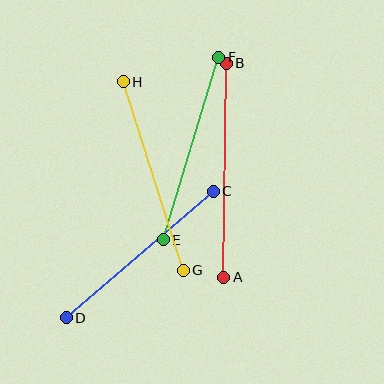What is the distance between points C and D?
The distance is approximately 194 pixels.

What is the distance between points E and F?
The distance is approximately 191 pixels.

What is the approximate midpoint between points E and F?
The midpoint is at approximately (191, 148) pixels.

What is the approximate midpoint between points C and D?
The midpoint is at approximately (140, 254) pixels.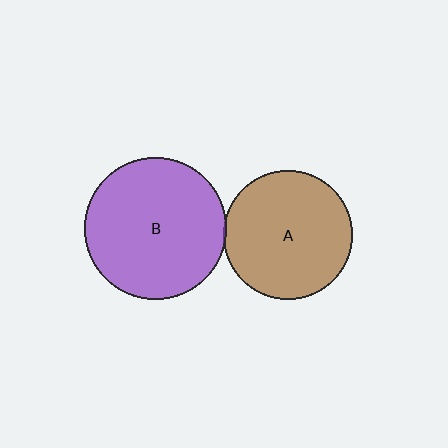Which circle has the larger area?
Circle B (purple).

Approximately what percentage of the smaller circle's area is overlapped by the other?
Approximately 5%.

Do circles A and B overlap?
Yes.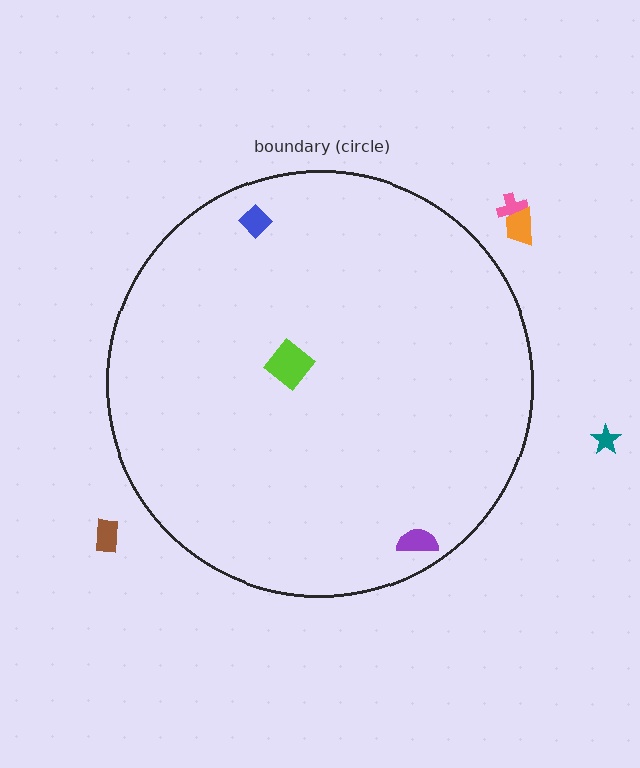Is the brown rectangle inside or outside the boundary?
Outside.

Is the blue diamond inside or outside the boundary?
Inside.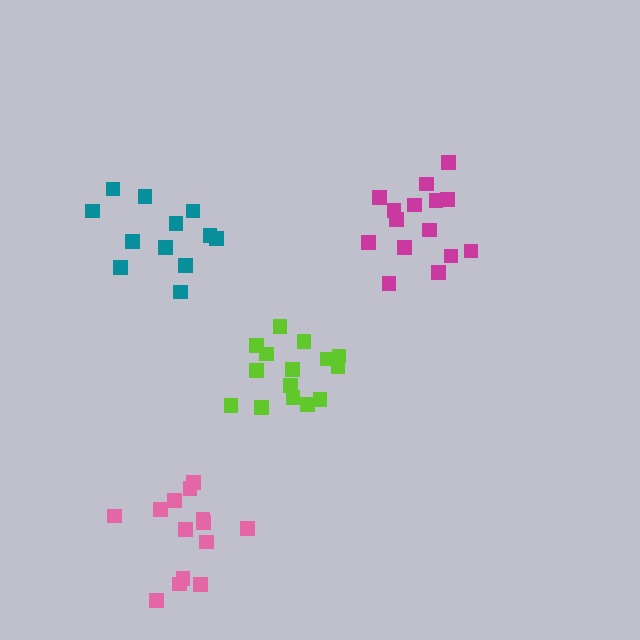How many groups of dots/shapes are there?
There are 4 groups.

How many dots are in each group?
Group 1: 15 dots, Group 2: 12 dots, Group 3: 14 dots, Group 4: 15 dots (56 total).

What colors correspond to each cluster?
The clusters are colored: lime, teal, pink, magenta.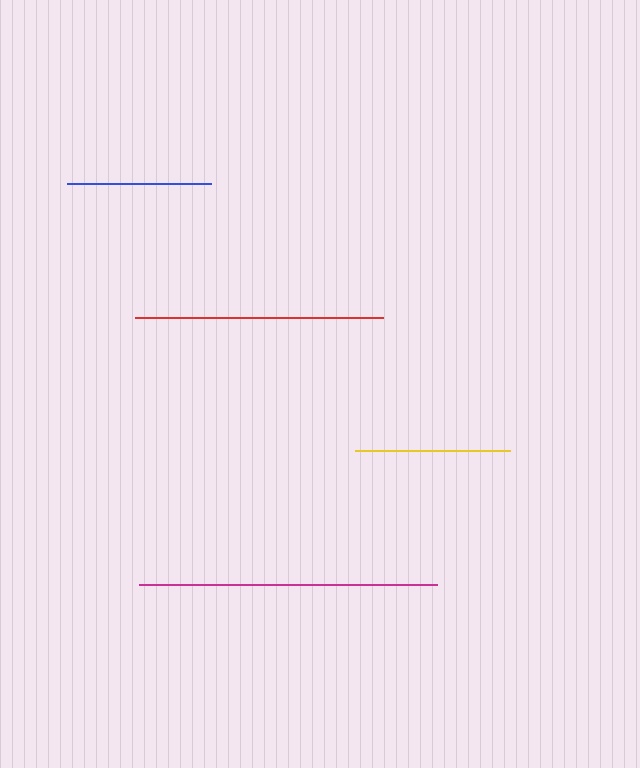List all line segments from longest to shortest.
From longest to shortest: magenta, red, yellow, blue.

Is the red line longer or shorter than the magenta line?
The magenta line is longer than the red line.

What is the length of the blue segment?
The blue segment is approximately 144 pixels long.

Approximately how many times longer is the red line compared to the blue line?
The red line is approximately 1.7 times the length of the blue line.